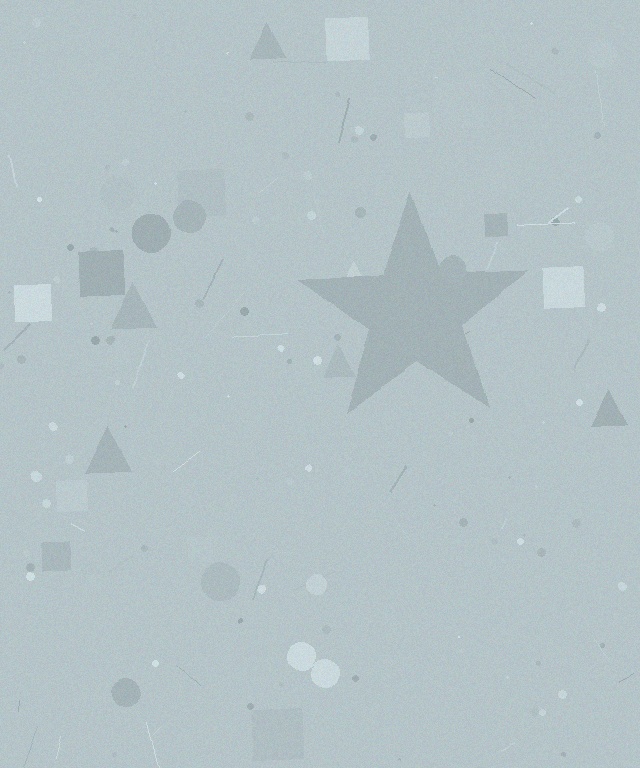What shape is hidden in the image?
A star is hidden in the image.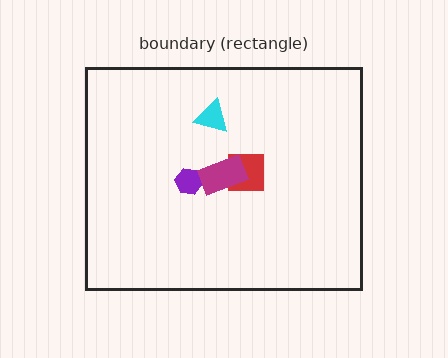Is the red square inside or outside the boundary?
Inside.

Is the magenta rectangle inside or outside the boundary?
Inside.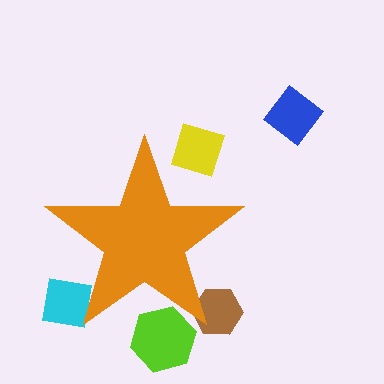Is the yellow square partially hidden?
Yes, the yellow square is partially hidden behind the orange star.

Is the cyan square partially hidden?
Yes, the cyan square is partially hidden behind the orange star.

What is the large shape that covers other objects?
An orange star.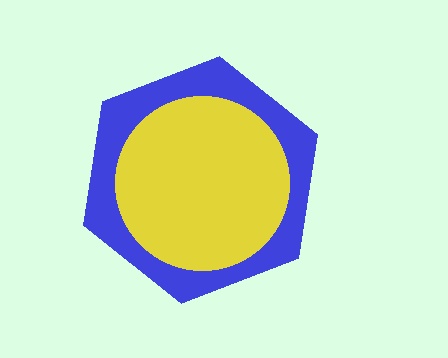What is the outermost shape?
The blue hexagon.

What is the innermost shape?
The yellow circle.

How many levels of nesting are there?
2.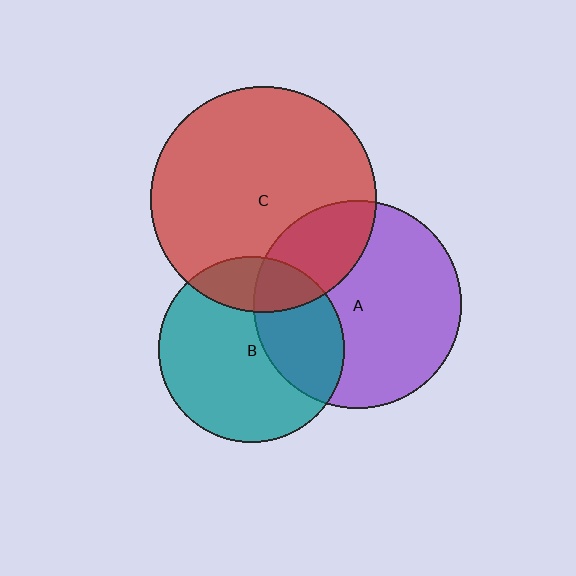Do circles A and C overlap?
Yes.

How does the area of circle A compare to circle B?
Approximately 1.3 times.